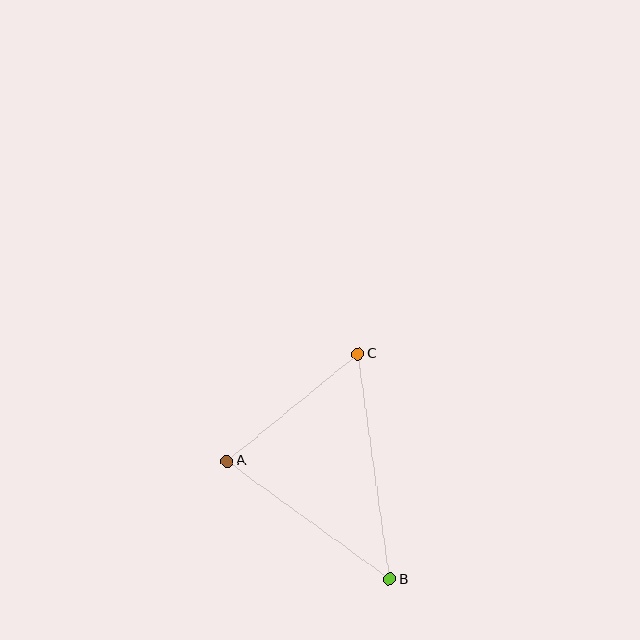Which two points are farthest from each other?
Points B and C are farthest from each other.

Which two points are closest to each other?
Points A and C are closest to each other.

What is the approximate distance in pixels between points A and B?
The distance between A and B is approximately 202 pixels.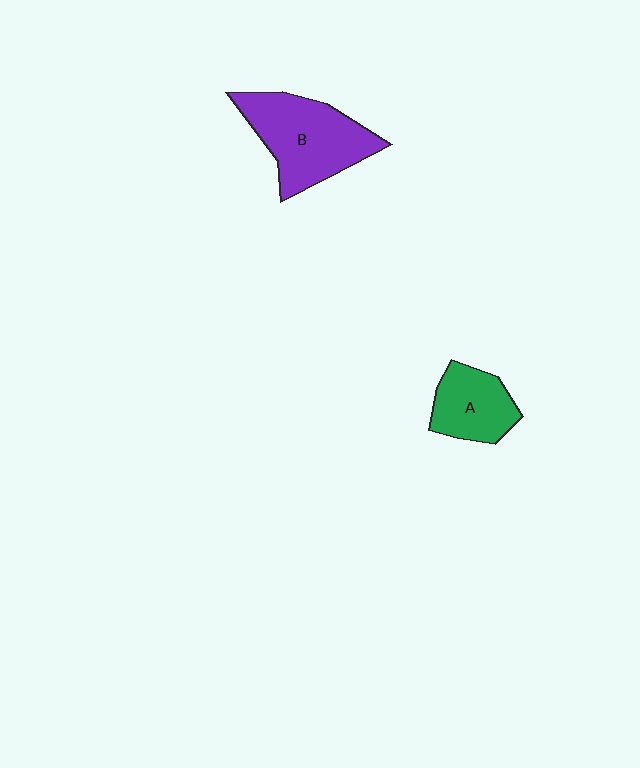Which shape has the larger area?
Shape B (purple).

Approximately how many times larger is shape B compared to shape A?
Approximately 1.7 times.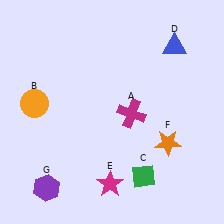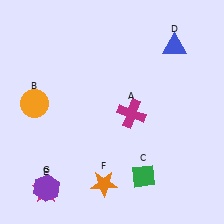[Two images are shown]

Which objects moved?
The objects that moved are: the magenta star (E), the orange star (F).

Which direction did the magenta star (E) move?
The magenta star (E) moved left.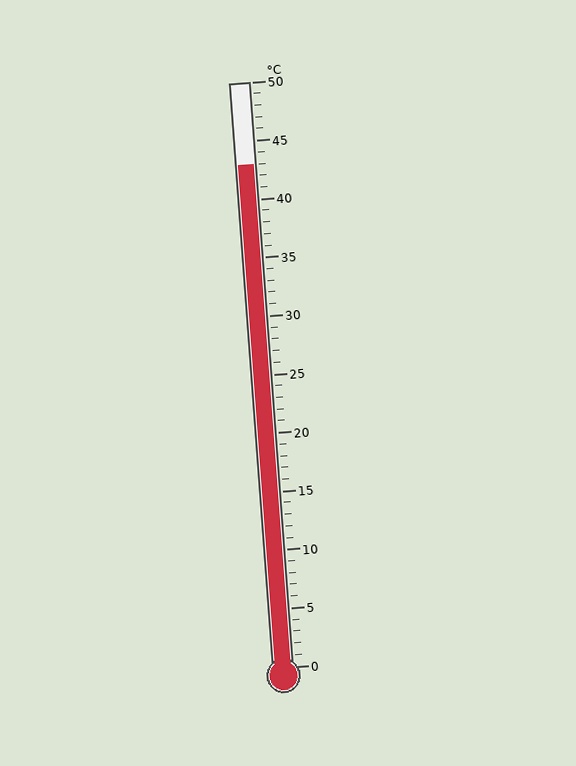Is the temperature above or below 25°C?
The temperature is above 25°C.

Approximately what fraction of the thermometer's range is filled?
The thermometer is filled to approximately 85% of its range.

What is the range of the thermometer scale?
The thermometer scale ranges from 0°C to 50°C.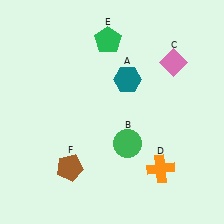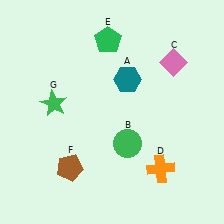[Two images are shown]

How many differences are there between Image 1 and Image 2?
There is 1 difference between the two images.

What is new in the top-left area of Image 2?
A green star (G) was added in the top-left area of Image 2.